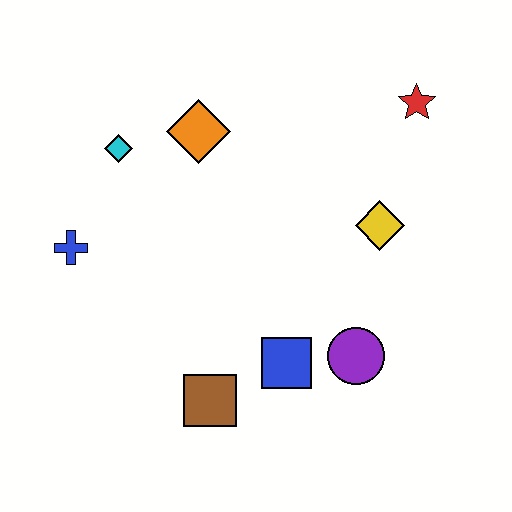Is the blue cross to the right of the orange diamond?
No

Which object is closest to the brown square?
The blue square is closest to the brown square.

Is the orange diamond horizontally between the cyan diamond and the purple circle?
Yes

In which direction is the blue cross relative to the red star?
The blue cross is to the left of the red star.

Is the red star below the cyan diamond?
No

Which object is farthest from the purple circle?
The cyan diamond is farthest from the purple circle.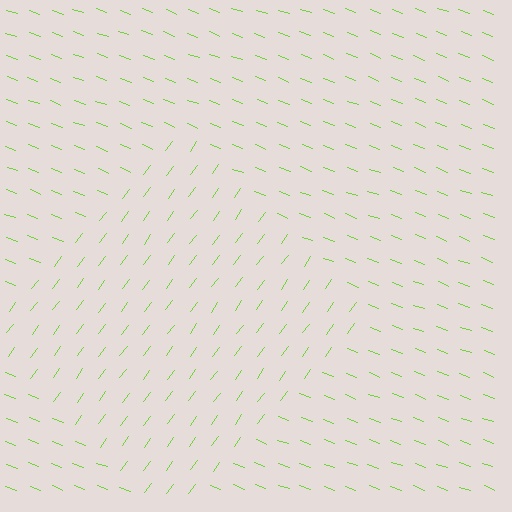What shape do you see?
I see a diamond.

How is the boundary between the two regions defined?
The boundary is defined purely by a change in line orientation (approximately 75 degrees difference). All lines are the same color and thickness.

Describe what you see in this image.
The image is filled with small lime line segments. A diamond region in the image has lines oriented differently from the surrounding lines, creating a visible texture boundary.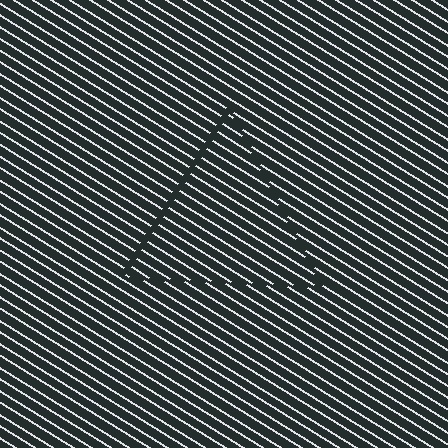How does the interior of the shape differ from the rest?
The interior of the shape contains the same grating, shifted by half a period — the contour is defined by the phase discontinuity where line-ends from the inner and outer gratings abut.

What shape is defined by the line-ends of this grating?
An illusory triangle. The interior of the shape contains the same grating, shifted by half a period — the contour is defined by the phase discontinuity where line-ends from the inner and outer gratings abut.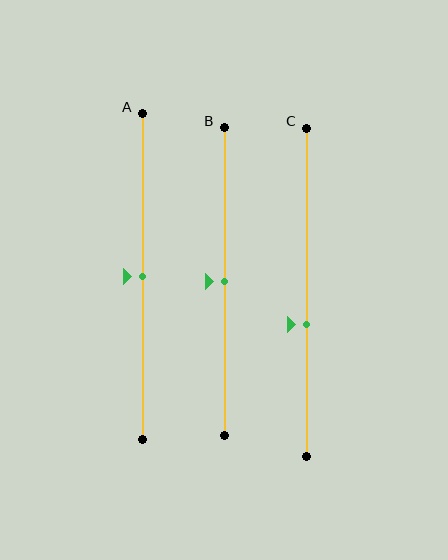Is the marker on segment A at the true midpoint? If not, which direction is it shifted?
Yes, the marker on segment A is at the true midpoint.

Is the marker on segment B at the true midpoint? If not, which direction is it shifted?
Yes, the marker on segment B is at the true midpoint.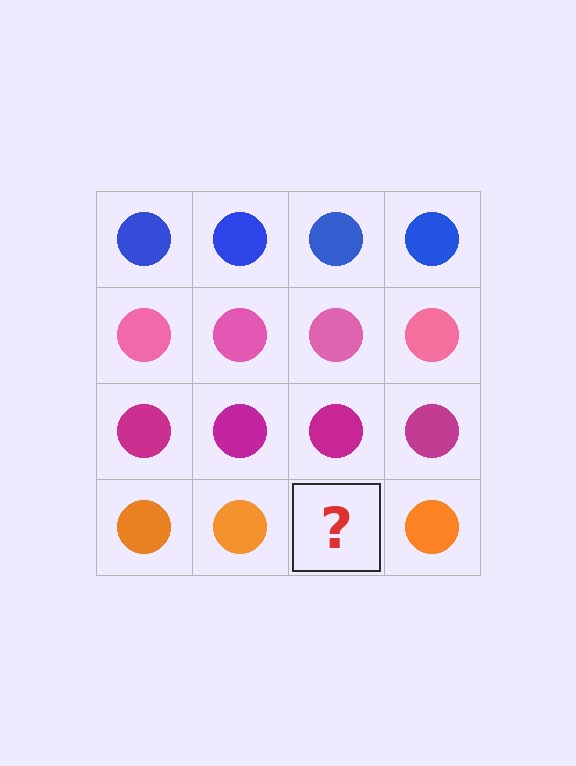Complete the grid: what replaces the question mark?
The question mark should be replaced with an orange circle.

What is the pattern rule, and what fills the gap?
The rule is that each row has a consistent color. The gap should be filled with an orange circle.